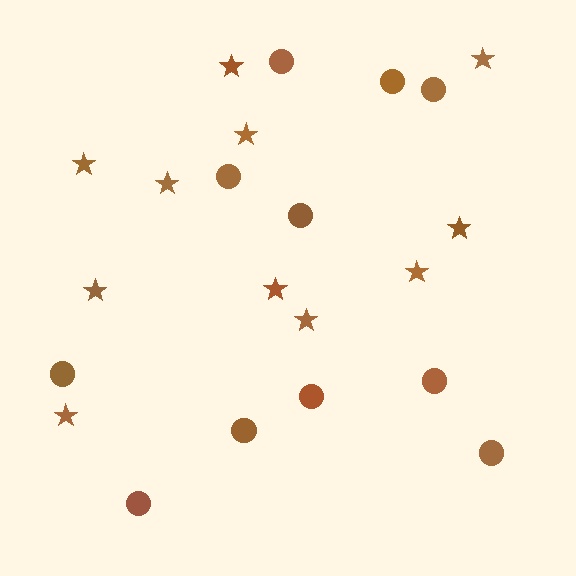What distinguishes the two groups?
There are 2 groups: one group of stars (11) and one group of circles (11).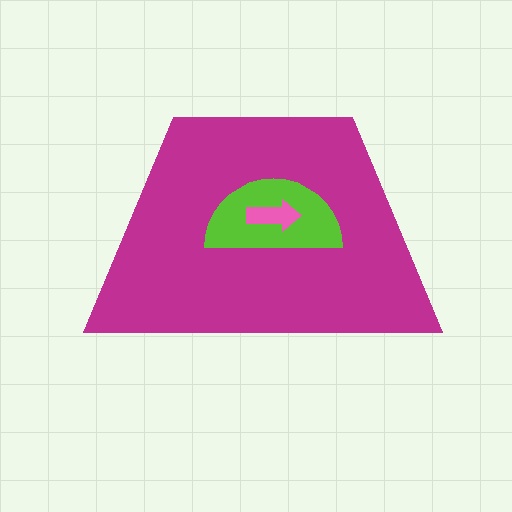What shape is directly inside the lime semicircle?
The pink arrow.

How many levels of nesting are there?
3.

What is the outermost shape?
The magenta trapezoid.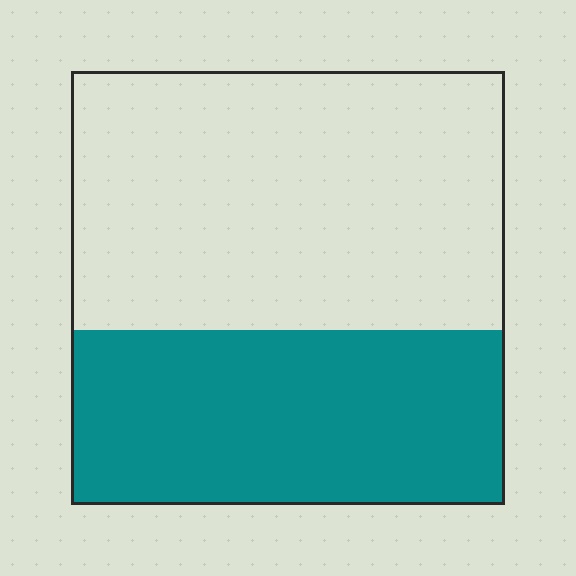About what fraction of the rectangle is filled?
About two fifths (2/5).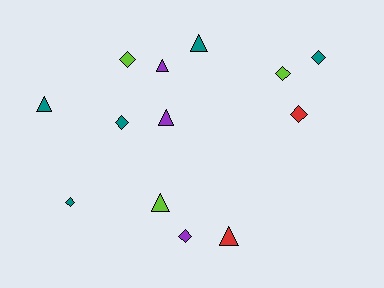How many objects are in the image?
There are 13 objects.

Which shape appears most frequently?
Diamond, with 7 objects.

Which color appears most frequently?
Teal, with 5 objects.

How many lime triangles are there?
There is 1 lime triangle.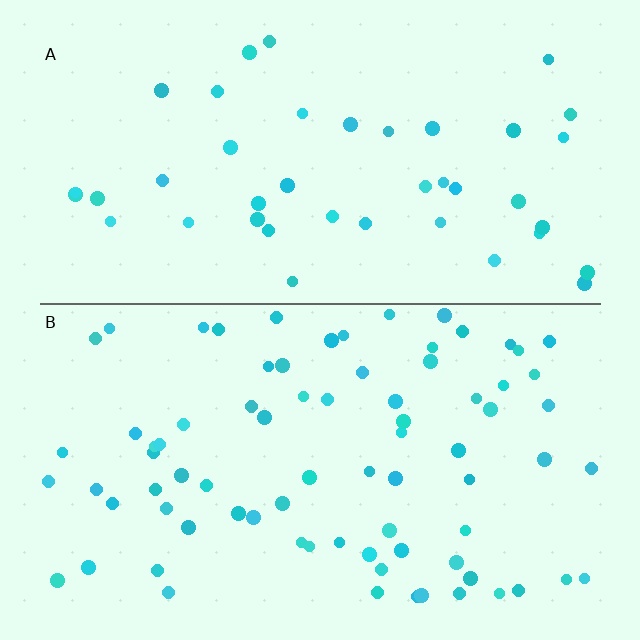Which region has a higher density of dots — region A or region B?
B (the bottom).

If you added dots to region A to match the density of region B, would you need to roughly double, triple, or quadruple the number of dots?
Approximately double.